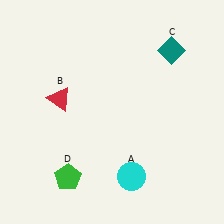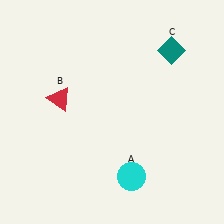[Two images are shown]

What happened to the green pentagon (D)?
The green pentagon (D) was removed in Image 2. It was in the bottom-left area of Image 1.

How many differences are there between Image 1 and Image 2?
There is 1 difference between the two images.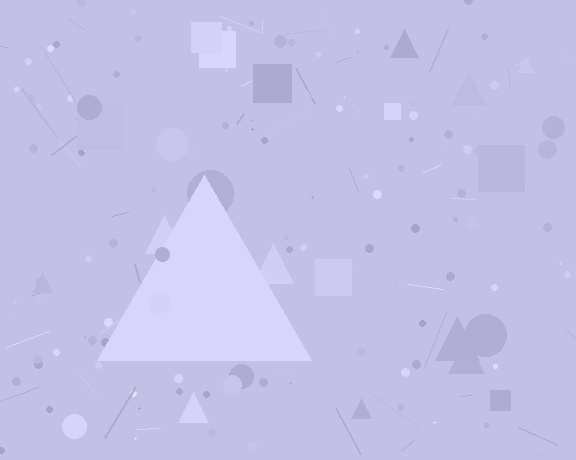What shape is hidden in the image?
A triangle is hidden in the image.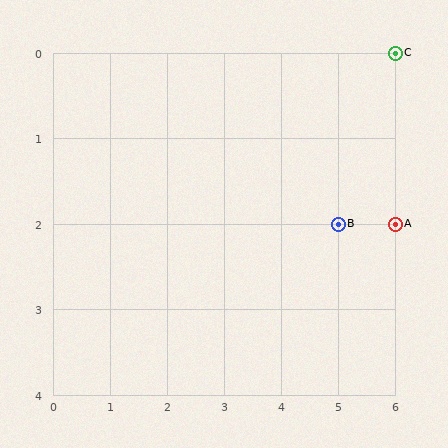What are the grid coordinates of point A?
Point A is at grid coordinates (6, 2).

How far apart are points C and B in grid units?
Points C and B are 1 column and 2 rows apart (about 2.2 grid units diagonally).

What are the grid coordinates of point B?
Point B is at grid coordinates (5, 2).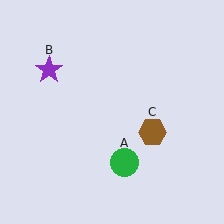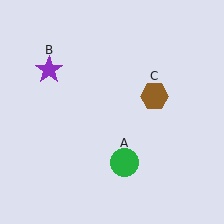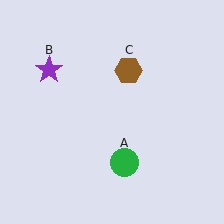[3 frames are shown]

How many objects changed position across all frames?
1 object changed position: brown hexagon (object C).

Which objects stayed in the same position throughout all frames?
Green circle (object A) and purple star (object B) remained stationary.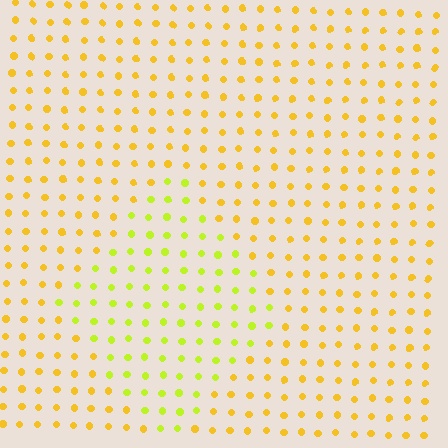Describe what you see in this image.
The image is filled with small yellow elements in a uniform arrangement. A diamond-shaped region is visible where the elements are tinted to a slightly different hue, forming a subtle color boundary.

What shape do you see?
I see a diamond.